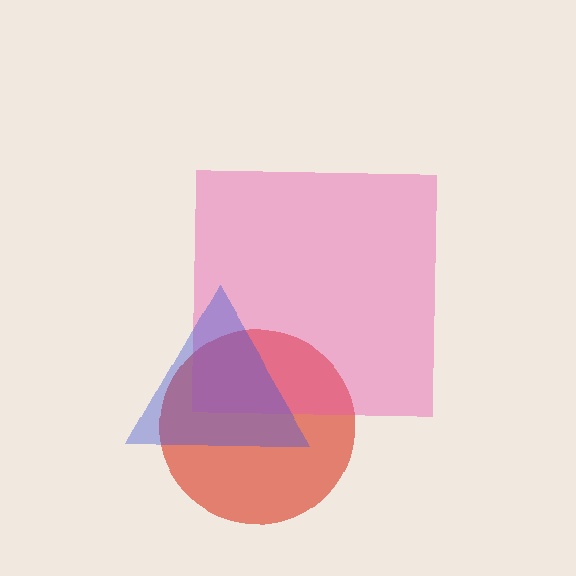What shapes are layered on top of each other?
The layered shapes are: a red circle, a pink square, a blue triangle.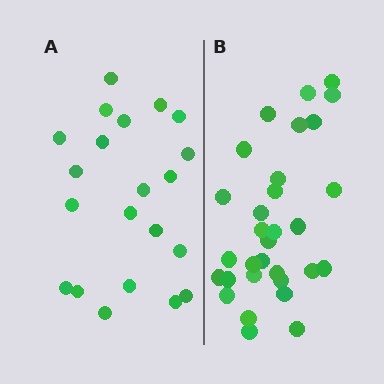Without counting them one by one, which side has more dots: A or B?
Region B (the right region) has more dots.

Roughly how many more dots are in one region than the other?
Region B has roughly 10 or so more dots than region A.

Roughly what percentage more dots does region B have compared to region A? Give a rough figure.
About 50% more.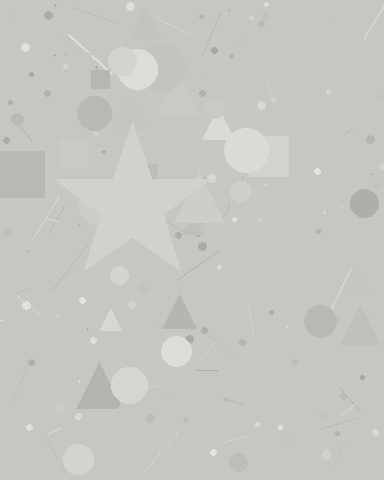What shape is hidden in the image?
A star is hidden in the image.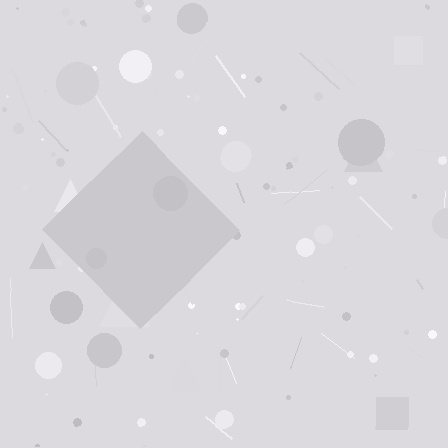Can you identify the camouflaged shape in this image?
The camouflaged shape is a diamond.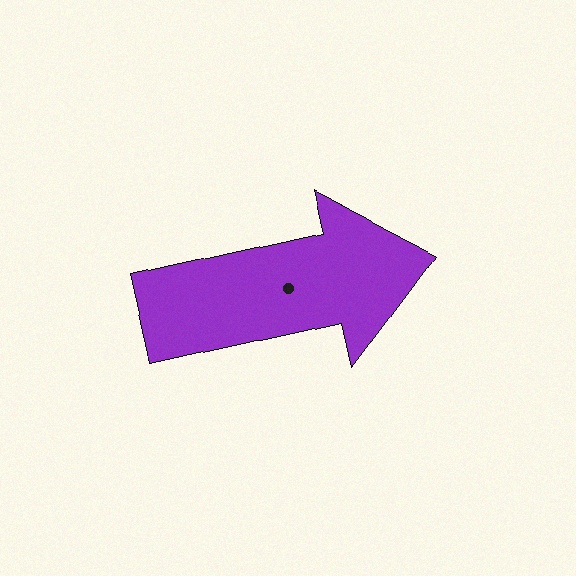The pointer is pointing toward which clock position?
Roughly 3 o'clock.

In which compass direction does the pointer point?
East.